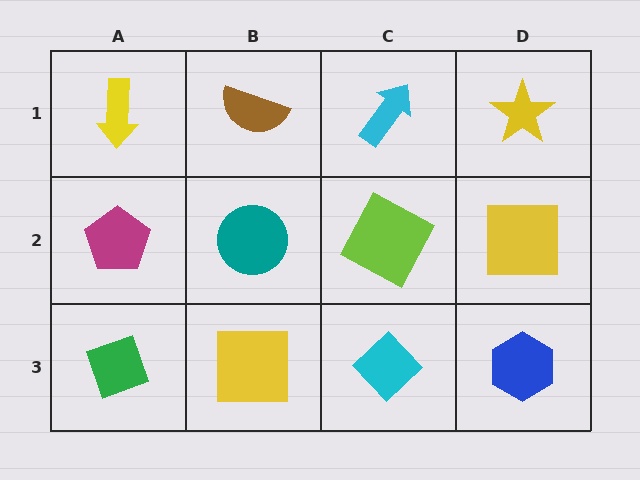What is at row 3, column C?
A cyan diamond.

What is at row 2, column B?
A teal circle.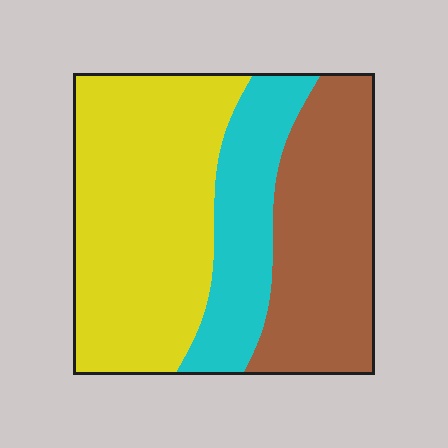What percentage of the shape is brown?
Brown covers around 30% of the shape.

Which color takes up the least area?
Cyan, at roughly 20%.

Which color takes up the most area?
Yellow, at roughly 45%.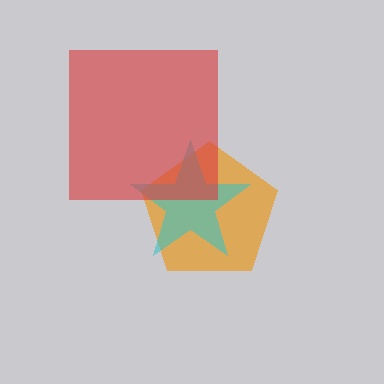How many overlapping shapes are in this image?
There are 3 overlapping shapes in the image.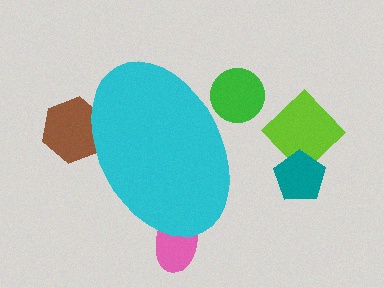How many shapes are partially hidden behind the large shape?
3 shapes are partially hidden.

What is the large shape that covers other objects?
A cyan ellipse.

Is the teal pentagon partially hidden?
No, the teal pentagon is fully visible.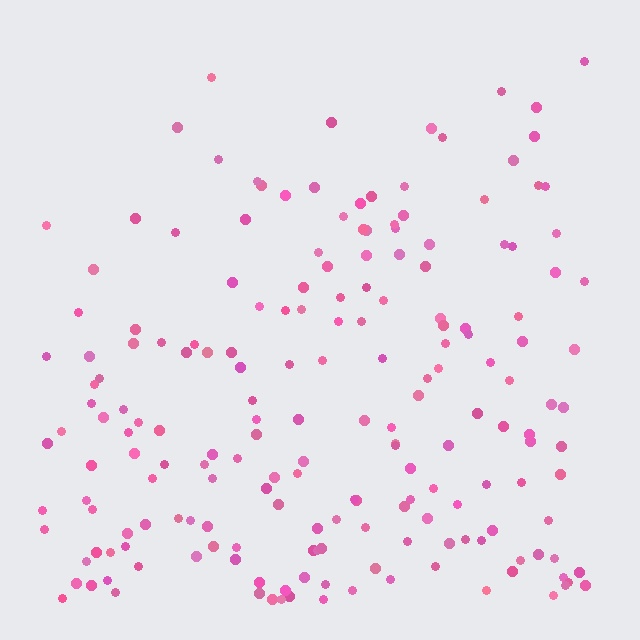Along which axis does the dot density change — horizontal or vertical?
Vertical.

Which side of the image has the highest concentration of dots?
The bottom.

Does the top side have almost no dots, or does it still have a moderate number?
Still a moderate number, just noticeably fewer than the bottom.